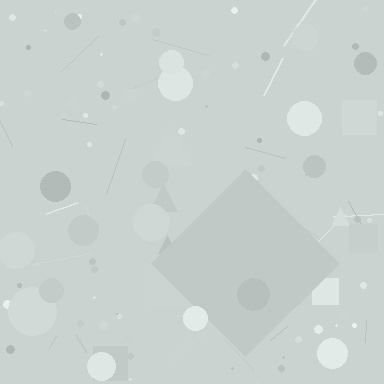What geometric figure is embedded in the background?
A diamond is embedded in the background.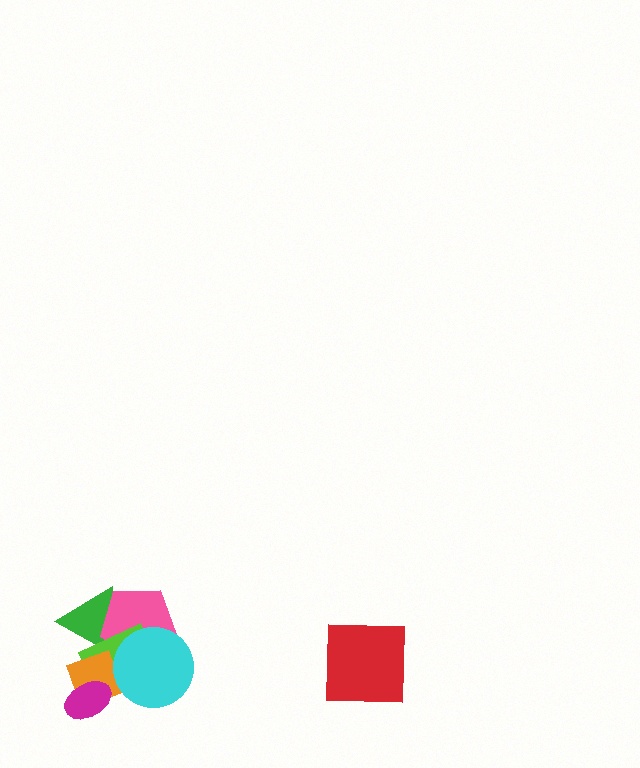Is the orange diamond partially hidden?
Yes, it is partially covered by another shape.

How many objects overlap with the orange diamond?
4 objects overlap with the orange diamond.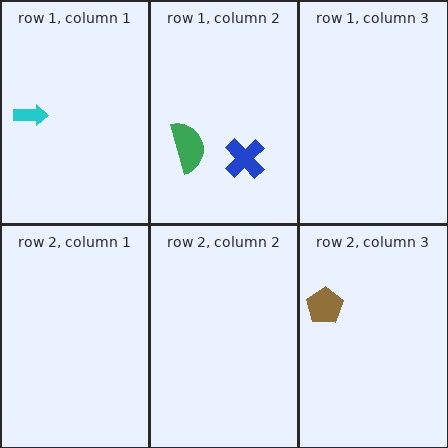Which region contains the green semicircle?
The row 1, column 2 region.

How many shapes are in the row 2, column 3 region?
1.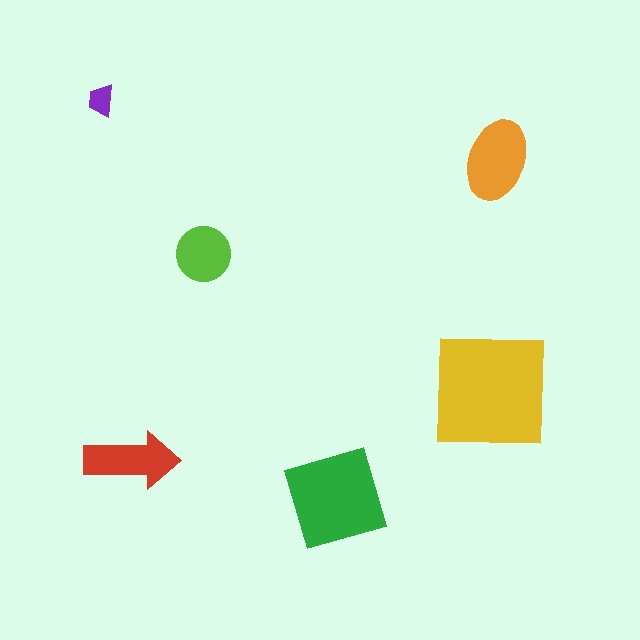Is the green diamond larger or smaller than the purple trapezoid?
Larger.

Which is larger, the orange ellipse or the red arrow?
The orange ellipse.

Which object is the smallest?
The purple trapezoid.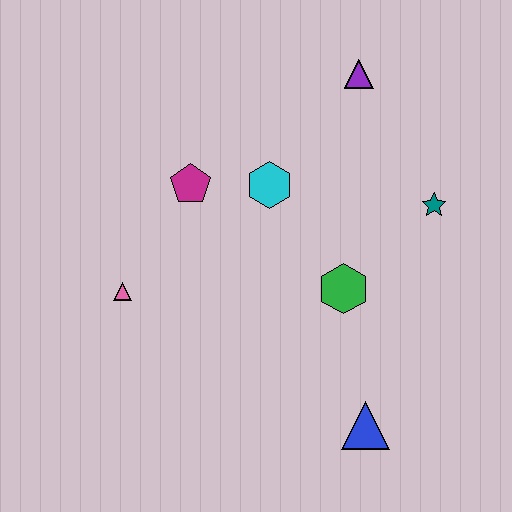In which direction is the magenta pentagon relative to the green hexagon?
The magenta pentagon is to the left of the green hexagon.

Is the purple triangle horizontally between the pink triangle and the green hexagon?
No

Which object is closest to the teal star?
The green hexagon is closest to the teal star.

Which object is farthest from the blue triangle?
The purple triangle is farthest from the blue triangle.